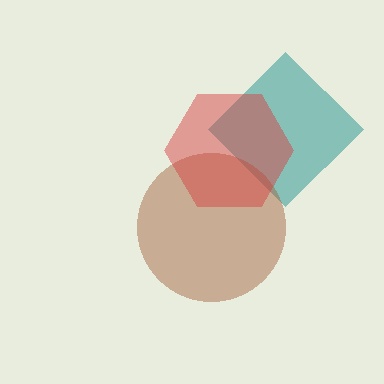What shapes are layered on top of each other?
The layered shapes are: a teal diamond, a brown circle, a red hexagon.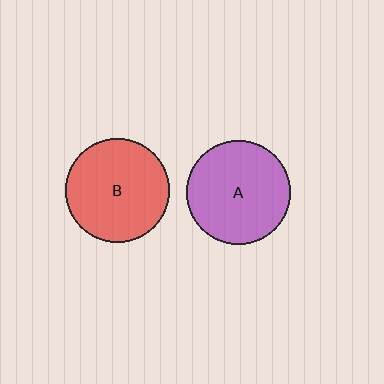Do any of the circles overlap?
No, none of the circles overlap.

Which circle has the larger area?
Circle B (red).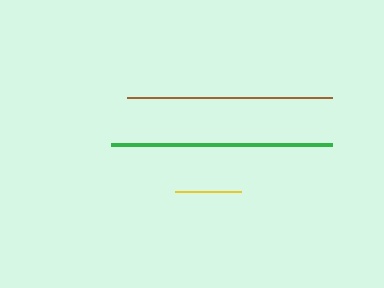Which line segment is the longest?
The green line is the longest at approximately 220 pixels.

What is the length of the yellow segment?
The yellow segment is approximately 66 pixels long.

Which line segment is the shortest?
The yellow line is the shortest at approximately 66 pixels.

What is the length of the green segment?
The green segment is approximately 220 pixels long.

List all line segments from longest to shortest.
From longest to shortest: green, brown, yellow.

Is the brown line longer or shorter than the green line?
The green line is longer than the brown line.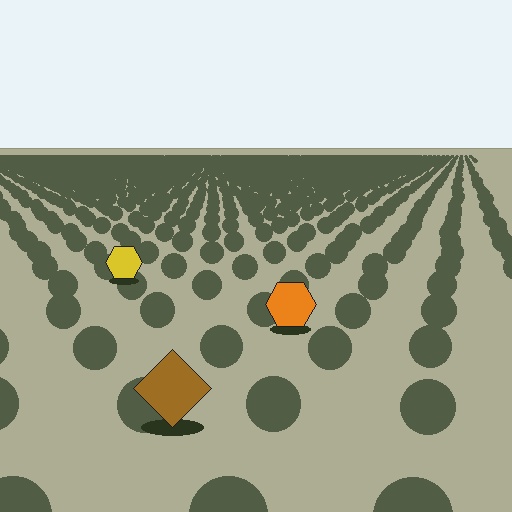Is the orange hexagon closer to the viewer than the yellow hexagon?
Yes. The orange hexagon is closer — you can tell from the texture gradient: the ground texture is coarser near it.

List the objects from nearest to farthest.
From nearest to farthest: the brown diamond, the orange hexagon, the yellow hexagon.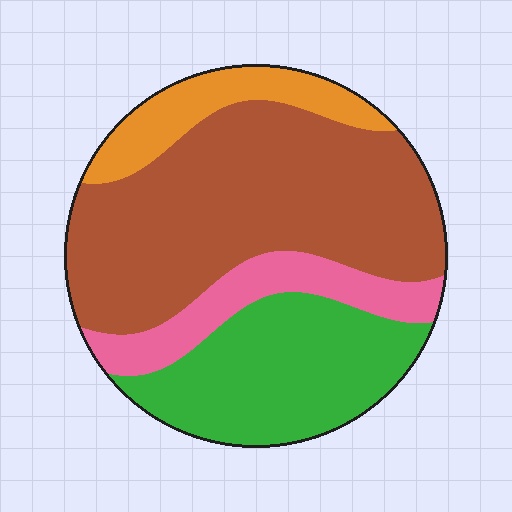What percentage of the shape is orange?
Orange takes up about one eighth (1/8) of the shape.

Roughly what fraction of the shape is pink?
Pink covers around 15% of the shape.